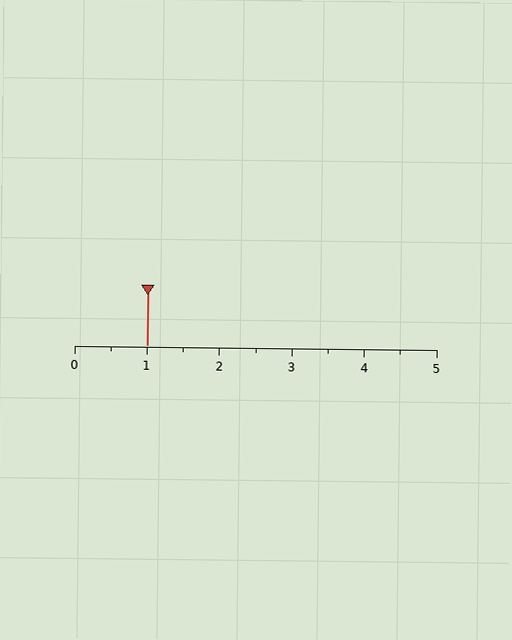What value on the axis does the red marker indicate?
The marker indicates approximately 1.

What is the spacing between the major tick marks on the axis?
The major ticks are spaced 1 apart.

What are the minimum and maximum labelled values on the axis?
The axis runs from 0 to 5.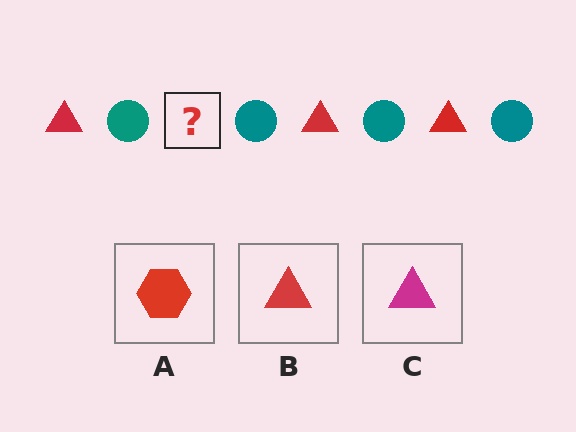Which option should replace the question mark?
Option B.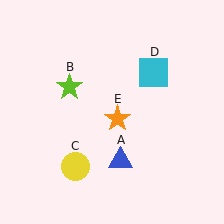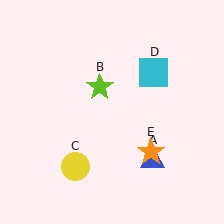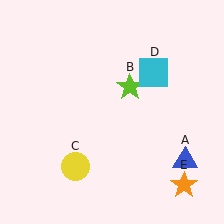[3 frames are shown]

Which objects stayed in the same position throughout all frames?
Yellow circle (object C) and cyan square (object D) remained stationary.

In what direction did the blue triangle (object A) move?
The blue triangle (object A) moved right.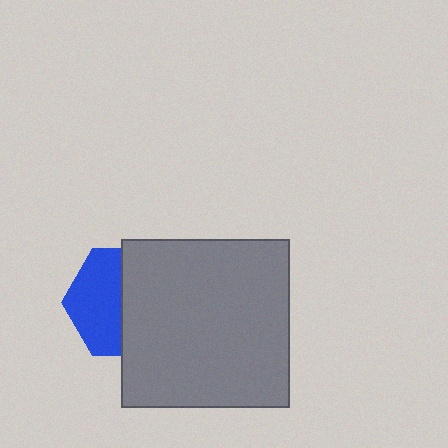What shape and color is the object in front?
The object in front is a gray square.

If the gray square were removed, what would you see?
You would see the complete blue hexagon.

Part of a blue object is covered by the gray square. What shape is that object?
It is a hexagon.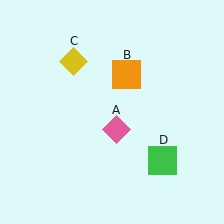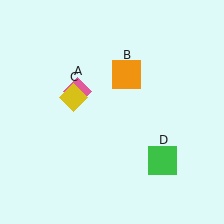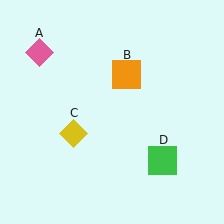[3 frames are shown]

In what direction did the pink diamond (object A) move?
The pink diamond (object A) moved up and to the left.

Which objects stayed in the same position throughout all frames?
Orange square (object B) and green square (object D) remained stationary.